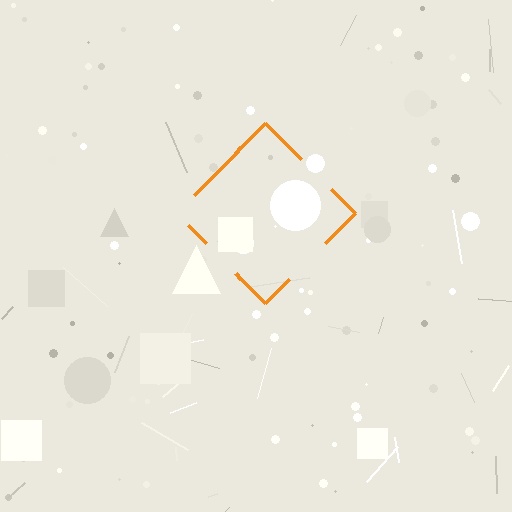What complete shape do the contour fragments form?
The contour fragments form a diamond.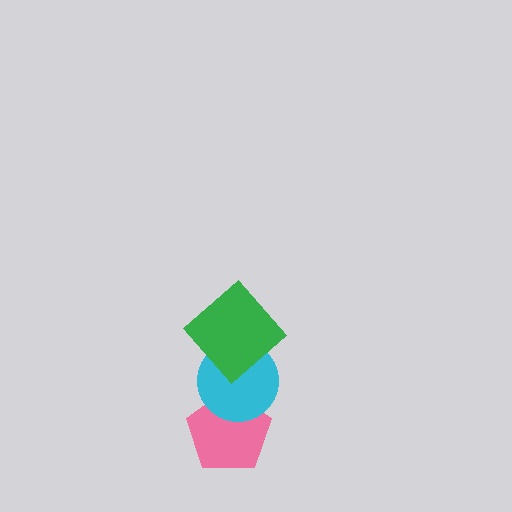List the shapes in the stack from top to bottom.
From top to bottom: the green diamond, the cyan circle, the pink pentagon.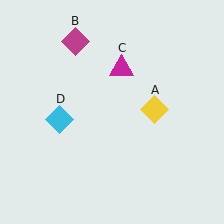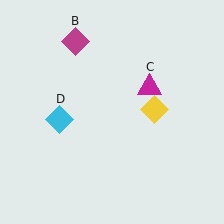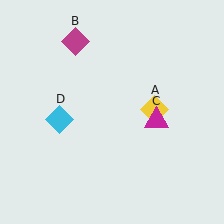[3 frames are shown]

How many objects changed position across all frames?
1 object changed position: magenta triangle (object C).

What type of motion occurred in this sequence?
The magenta triangle (object C) rotated clockwise around the center of the scene.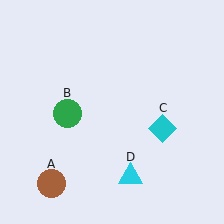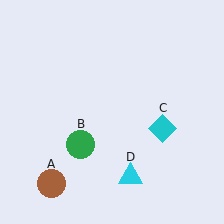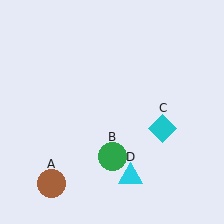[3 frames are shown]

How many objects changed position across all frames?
1 object changed position: green circle (object B).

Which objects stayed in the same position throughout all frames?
Brown circle (object A) and cyan diamond (object C) and cyan triangle (object D) remained stationary.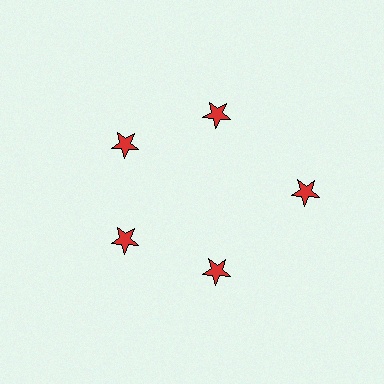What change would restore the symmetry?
The symmetry would be restored by moving it inward, back onto the ring so that all 5 stars sit at equal angles and equal distance from the center.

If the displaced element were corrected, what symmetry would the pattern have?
It would have 5-fold rotational symmetry — the pattern would map onto itself every 72 degrees.